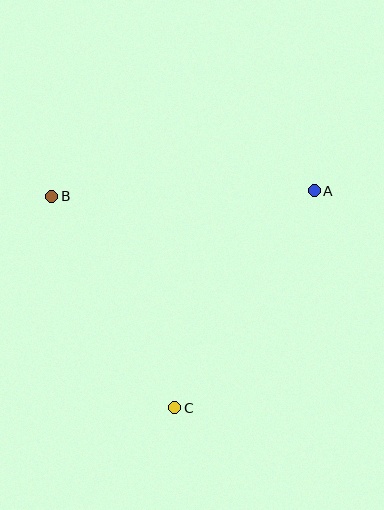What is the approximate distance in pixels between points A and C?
The distance between A and C is approximately 258 pixels.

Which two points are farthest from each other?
Points A and B are farthest from each other.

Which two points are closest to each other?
Points B and C are closest to each other.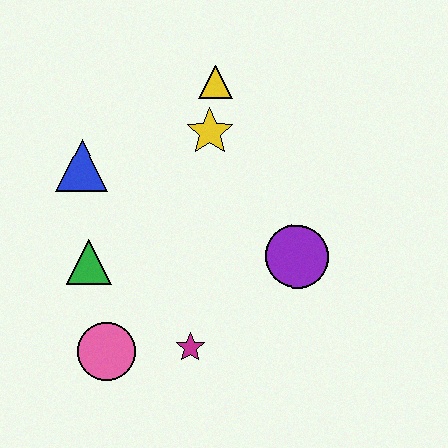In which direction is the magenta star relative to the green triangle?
The magenta star is to the right of the green triangle.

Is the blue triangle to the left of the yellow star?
Yes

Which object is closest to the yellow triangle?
The yellow star is closest to the yellow triangle.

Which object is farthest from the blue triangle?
The purple circle is farthest from the blue triangle.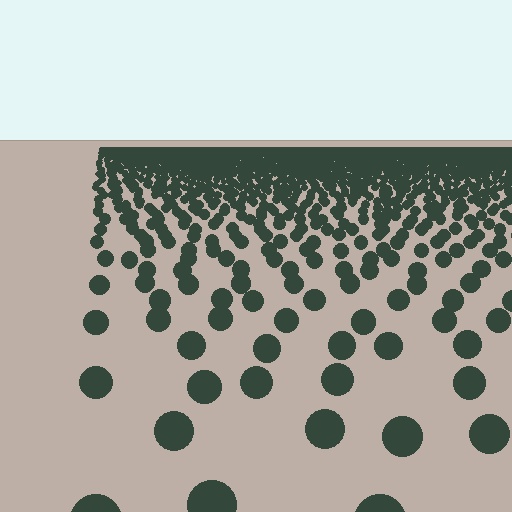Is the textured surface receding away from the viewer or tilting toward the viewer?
The surface is receding away from the viewer. Texture elements get smaller and denser toward the top.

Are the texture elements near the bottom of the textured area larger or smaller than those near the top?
Larger. Near the bottom, elements are closer to the viewer and appear at a bigger on-screen size.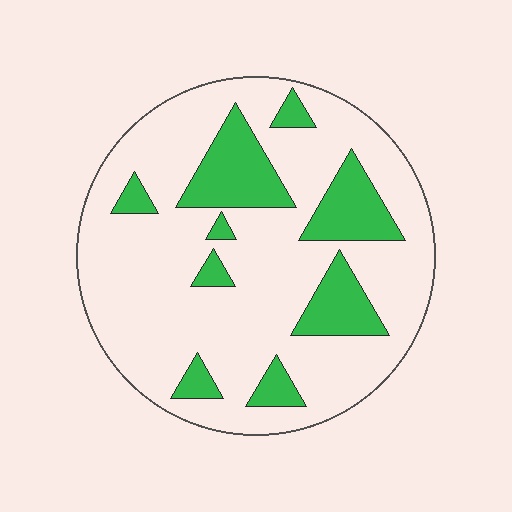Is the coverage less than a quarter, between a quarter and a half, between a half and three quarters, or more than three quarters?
Less than a quarter.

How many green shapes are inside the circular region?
9.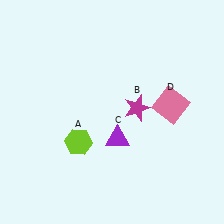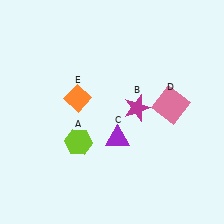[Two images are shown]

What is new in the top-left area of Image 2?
An orange diamond (E) was added in the top-left area of Image 2.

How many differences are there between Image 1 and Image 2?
There is 1 difference between the two images.